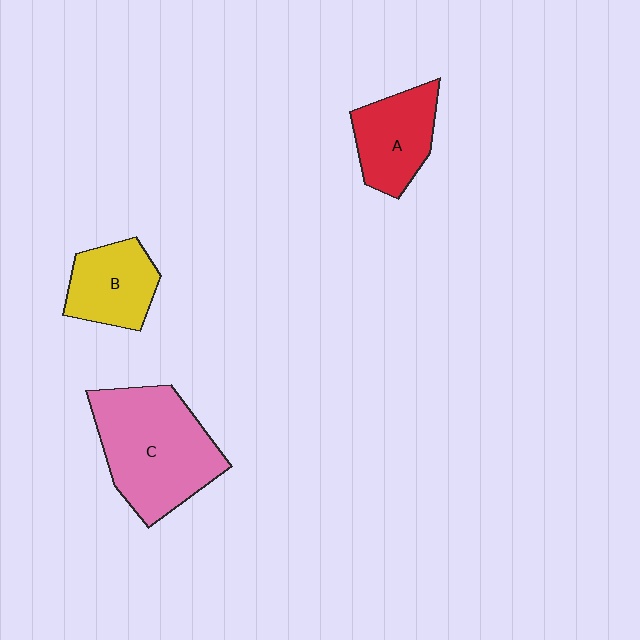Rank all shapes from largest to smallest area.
From largest to smallest: C (pink), A (red), B (yellow).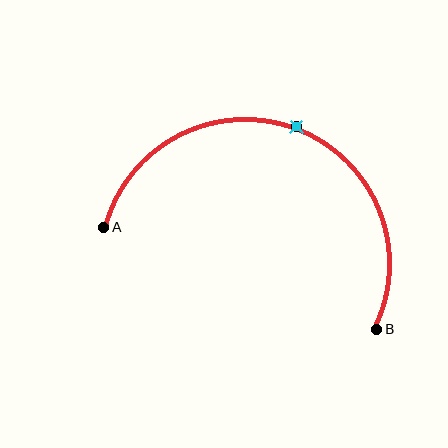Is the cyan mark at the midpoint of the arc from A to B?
Yes. The cyan mark lies on the arc at equal arc-length from both A and B — it is the arc midpoint.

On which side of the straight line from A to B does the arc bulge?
The arc bulges above the straight line connecting A and B.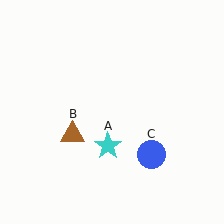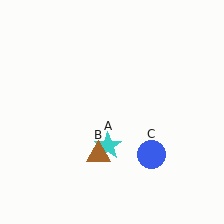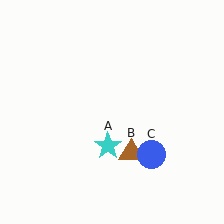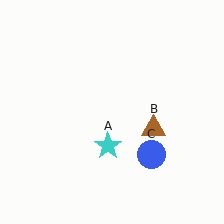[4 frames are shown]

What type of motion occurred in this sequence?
The brown triangle (object B) rotated counterclockwise around the center of the scene.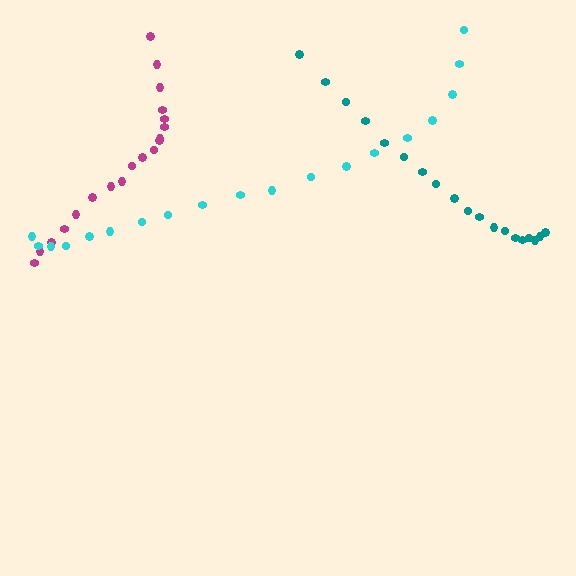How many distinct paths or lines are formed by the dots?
There are 3 distinct paths.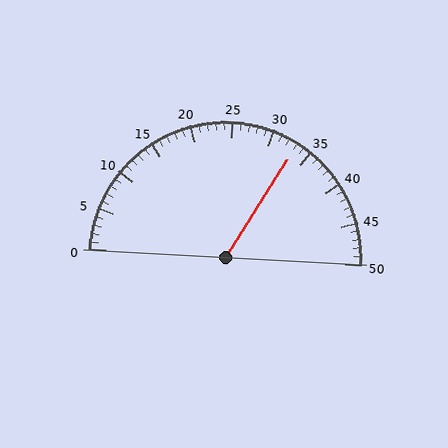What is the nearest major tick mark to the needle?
The nearest major tick mark is 35.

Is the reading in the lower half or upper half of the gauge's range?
The reading is in the upper half of the range (0 to 50).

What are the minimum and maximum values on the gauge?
The gauge ranges from 0 to 50.